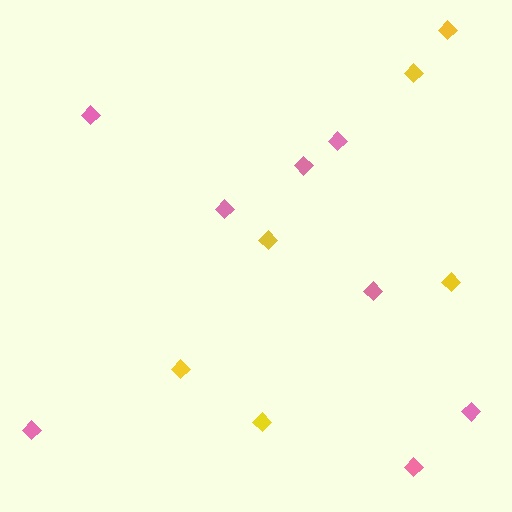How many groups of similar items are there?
There are 2 groups: one group of yellow diamonds (6) and one group of pink diamonds (8).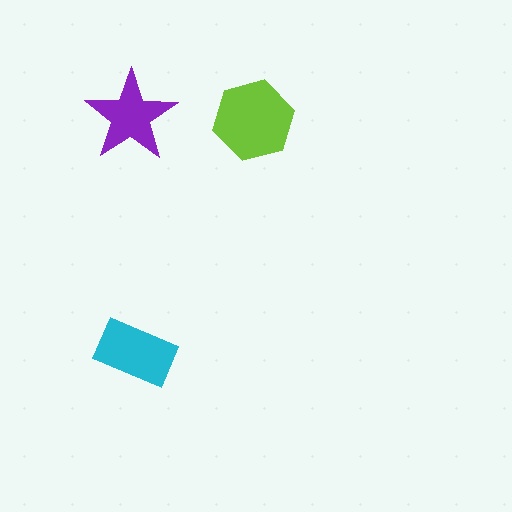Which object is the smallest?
The purple star.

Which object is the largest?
The lime hexagon.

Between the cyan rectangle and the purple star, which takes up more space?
The cyan rectangle.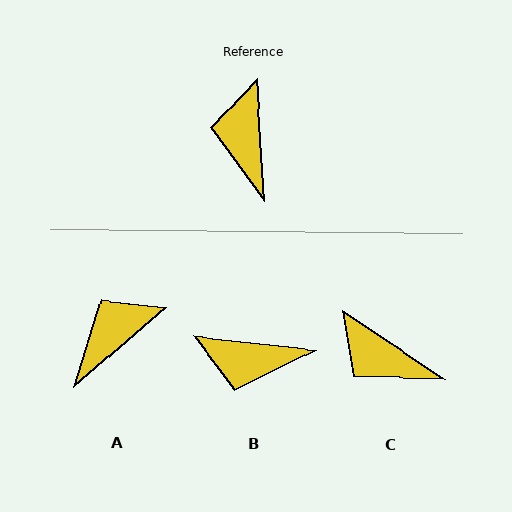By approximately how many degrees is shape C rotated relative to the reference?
Approximately 53 degrees counter-clockwise.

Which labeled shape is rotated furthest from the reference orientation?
B, about 81 degrees away.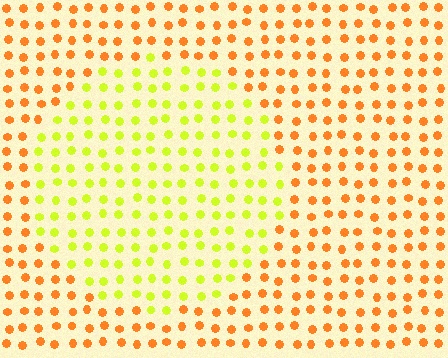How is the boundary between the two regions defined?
The boundary is defined purely by a slight shift in hue (about 48 degrees). Spacing, size, and orientation are identical on both sides.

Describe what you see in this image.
The image is filled with small orange elements in a uniform arrangement. A circle-shaped region is visible where the elements are tinted to a slightly different hue, forming a subtle color boundary.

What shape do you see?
I see a circle.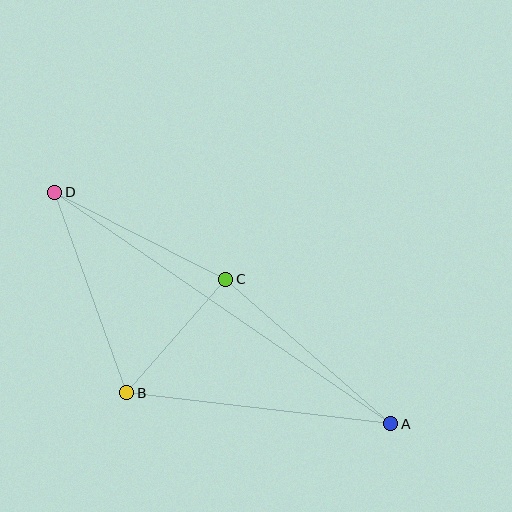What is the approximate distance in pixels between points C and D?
The distance between C and D is approximately 192 pixels.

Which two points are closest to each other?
Points B and C are closest to each other.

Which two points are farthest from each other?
Points A and D are farthest from each other.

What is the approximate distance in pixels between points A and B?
The distance between A and B is approximately 266 pixels.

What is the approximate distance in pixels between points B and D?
The distance between B and D is approximately 213 pixels.